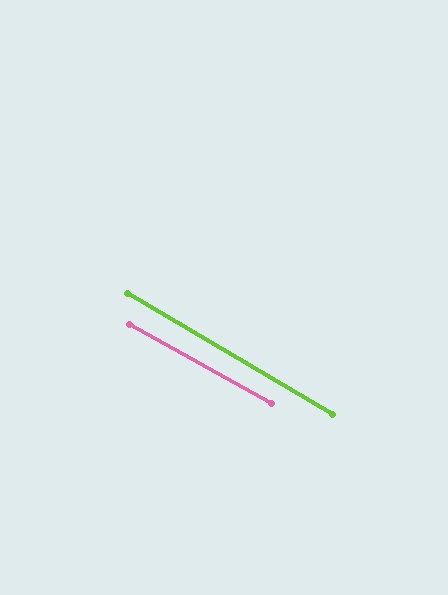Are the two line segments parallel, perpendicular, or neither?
Parallel — their directions differ by only 1.7°.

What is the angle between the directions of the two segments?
Approximately 2 degrees.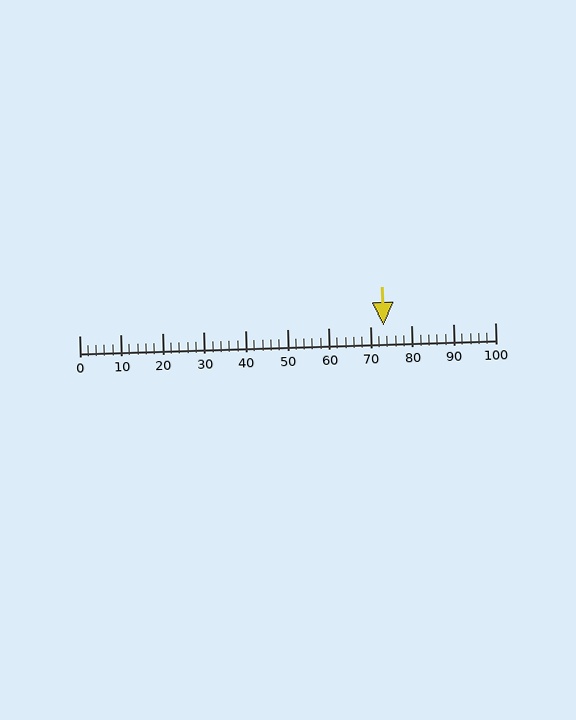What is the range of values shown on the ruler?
The ruler shows values from 0 to 100.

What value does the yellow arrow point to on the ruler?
The yellow arrow points to approximately 73.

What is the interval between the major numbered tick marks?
The major tick marks are spaced 10 units apart.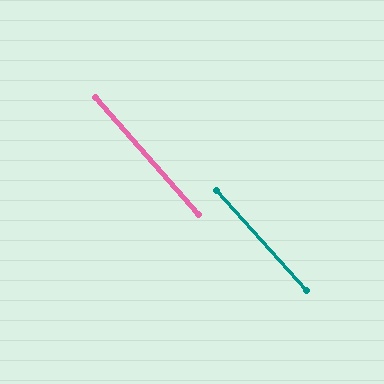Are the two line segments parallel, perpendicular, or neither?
Parallel — their directions differ by only 0.7°.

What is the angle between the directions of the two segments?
Approximately 1 degree.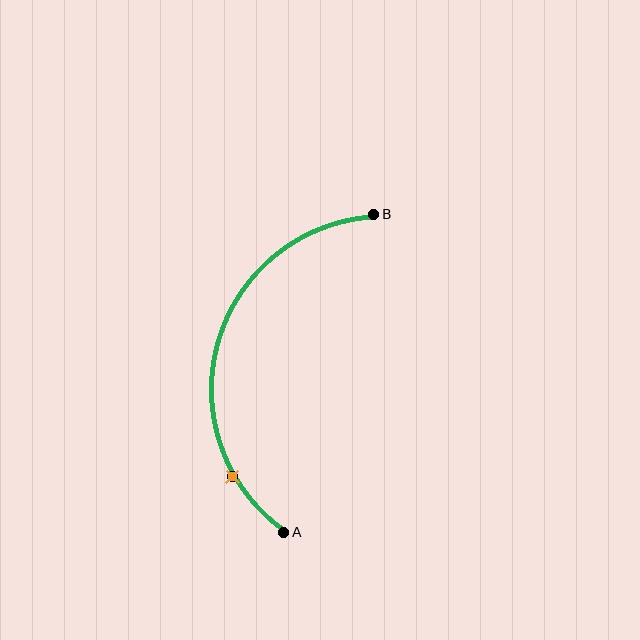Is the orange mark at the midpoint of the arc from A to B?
No. The orange mark lies on the arc but is closer to endpoint A. The arc midpoint would be at the point on the curve equidistant along the arc from both A and B.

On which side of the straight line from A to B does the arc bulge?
The arc bulges to the left of the straight line connecting A and B.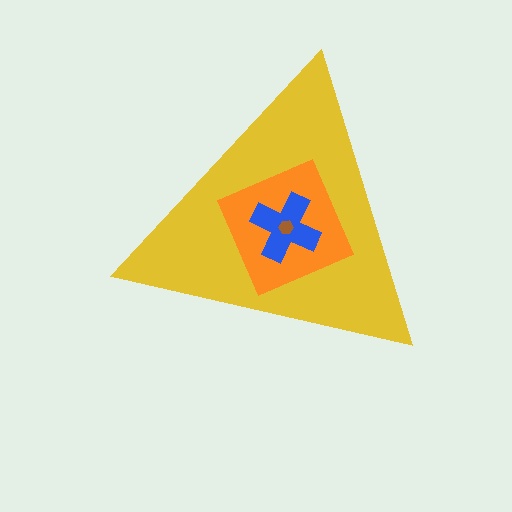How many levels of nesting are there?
4.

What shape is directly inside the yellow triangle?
The orange diamond.